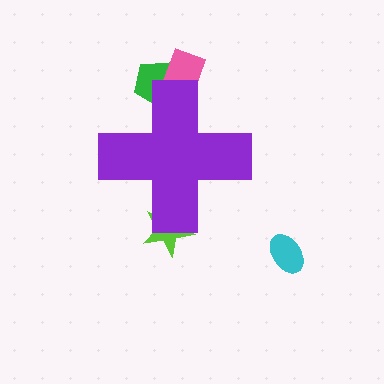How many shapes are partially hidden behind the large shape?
3 shapes are partially hidden.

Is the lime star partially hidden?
Yes, the lime star is partially hidden behind the purple cross.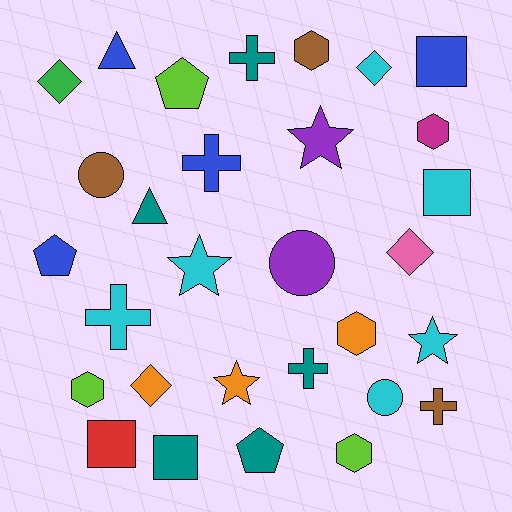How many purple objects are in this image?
There are 2 purple objects.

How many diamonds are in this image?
There are 4 diamonds.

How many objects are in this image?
There are 30 objects.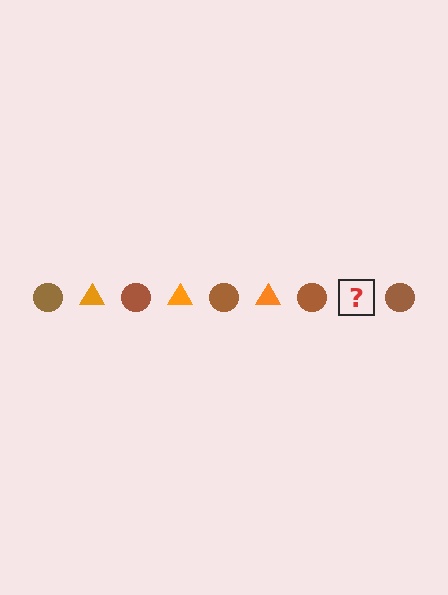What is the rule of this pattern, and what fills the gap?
The rule is that the pattern alternates between brown circle and orange triangle. The gap should be filled with an orange triangle.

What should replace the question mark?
The question mark should be replaced with an orange triangle.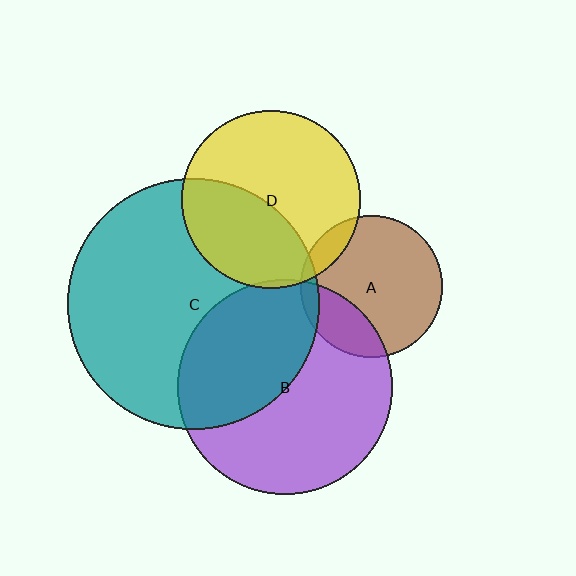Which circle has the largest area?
Circle C (teal).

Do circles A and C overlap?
Yes.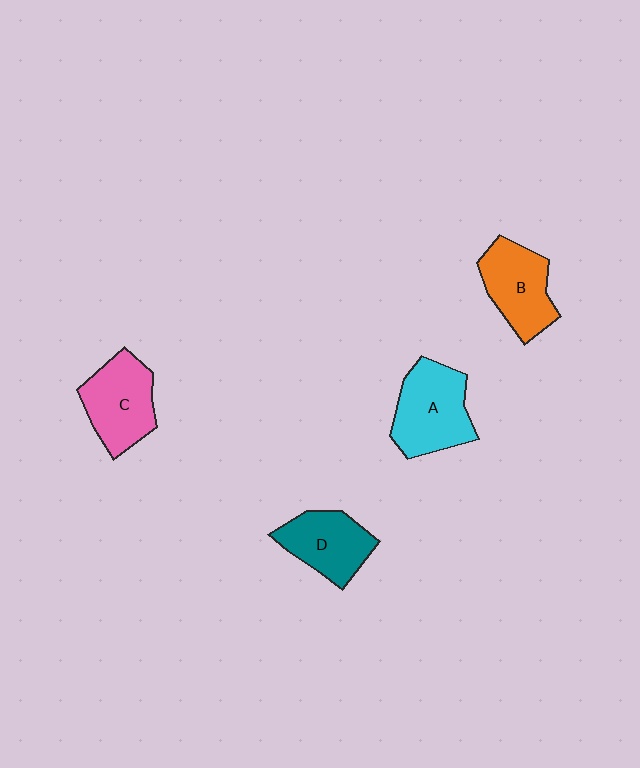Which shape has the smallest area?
Shape D (teal).